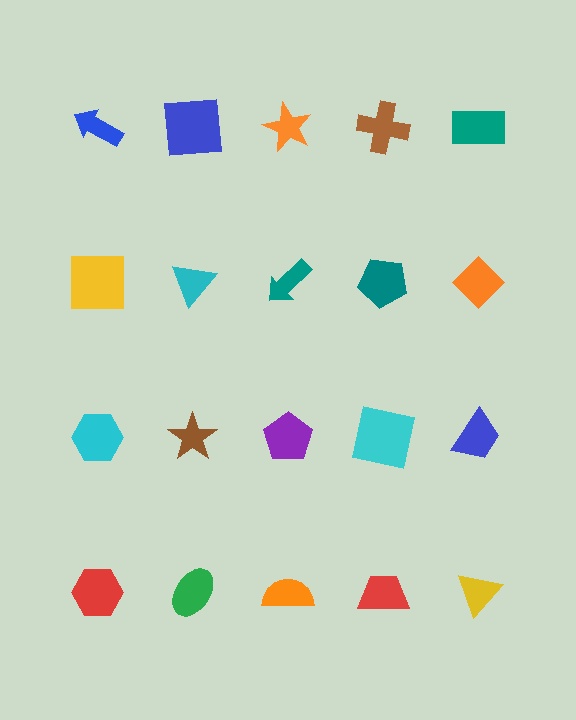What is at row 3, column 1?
A cyan hexagon.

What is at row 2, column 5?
An orange diamond.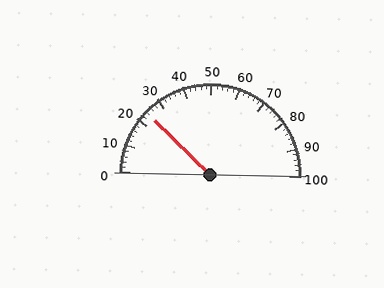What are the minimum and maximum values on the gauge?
The gauge ranges from 0 to 100.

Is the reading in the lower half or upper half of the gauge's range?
The reading is in the lower half of the range (0 to 100).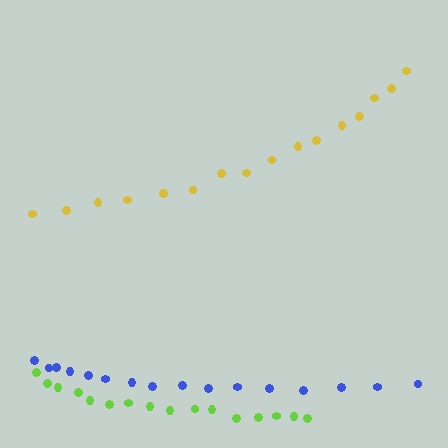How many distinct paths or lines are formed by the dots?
There are 3 distinct paths.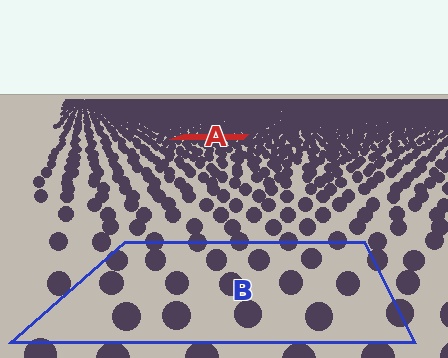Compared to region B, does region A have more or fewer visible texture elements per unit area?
Region A has more texture elements per unit area — they are packed more densely because it is farther away.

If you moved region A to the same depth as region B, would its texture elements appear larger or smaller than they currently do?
They would appear larger. At a closer depth, the same texture elements are projected at a bigger on-screen size.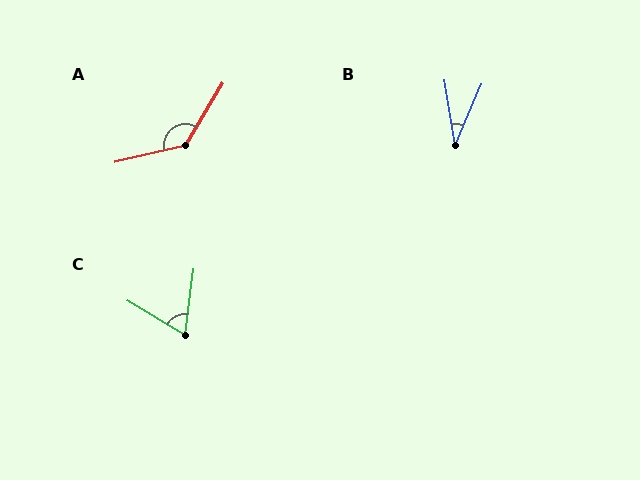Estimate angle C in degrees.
Approximately 67 degrees.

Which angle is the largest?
A, at approximately 134 degrees.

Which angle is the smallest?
B, at approximately 32 degrees.